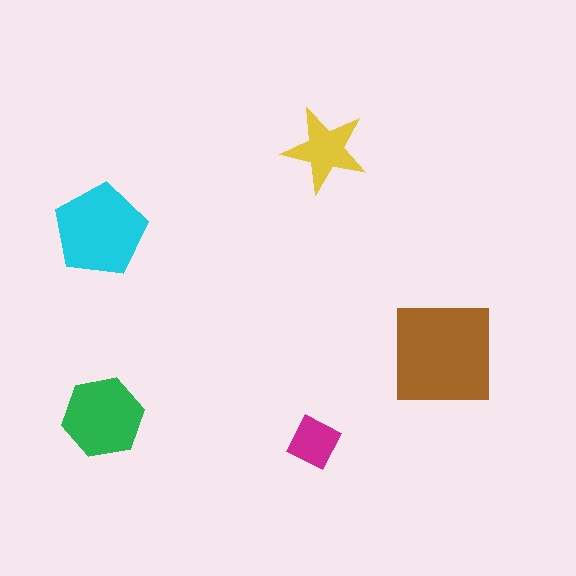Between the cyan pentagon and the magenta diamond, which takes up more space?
The cyan pentagon.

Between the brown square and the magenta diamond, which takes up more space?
The brown square.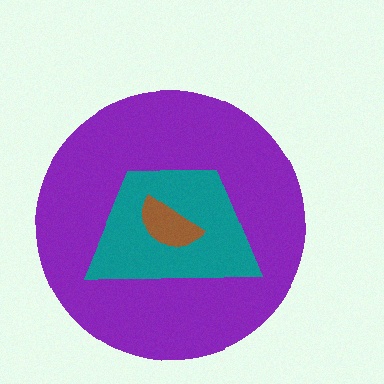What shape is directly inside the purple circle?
The teal trapezoid.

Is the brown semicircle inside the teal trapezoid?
Yes.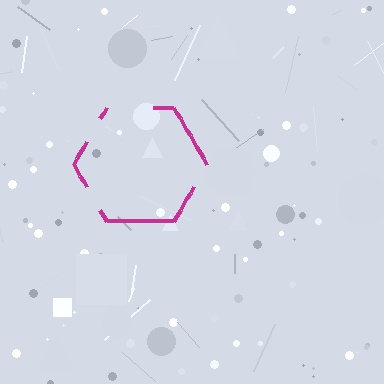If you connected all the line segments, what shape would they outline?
They would outline a hexagon.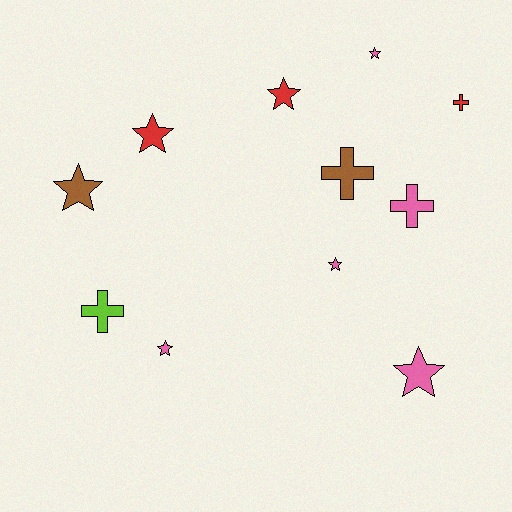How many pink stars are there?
There are 4 pink stars.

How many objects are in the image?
There are 11 objects.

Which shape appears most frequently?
Star, with 7 objects.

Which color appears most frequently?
Pink, with 5 objects.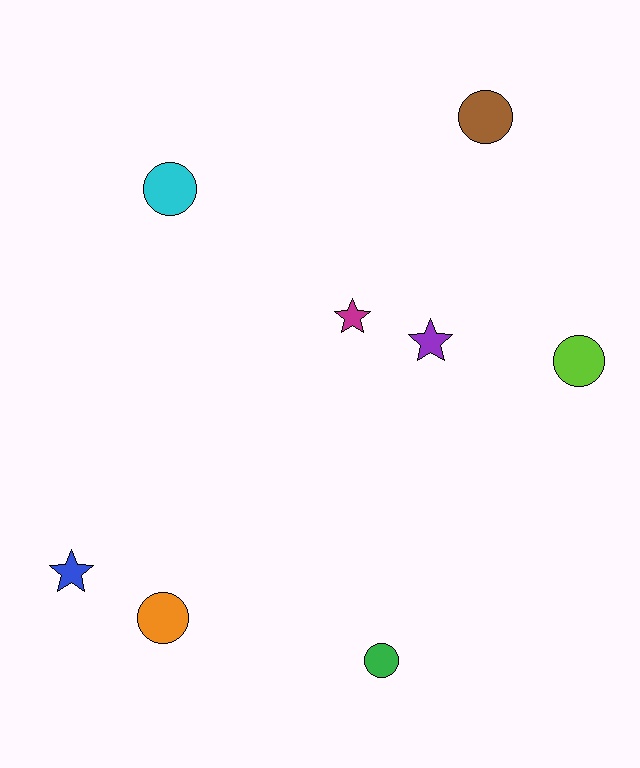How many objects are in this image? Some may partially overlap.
There are 8 objects.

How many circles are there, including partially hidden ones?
There are 5 circles.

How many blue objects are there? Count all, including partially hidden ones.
There is 1 blue object.